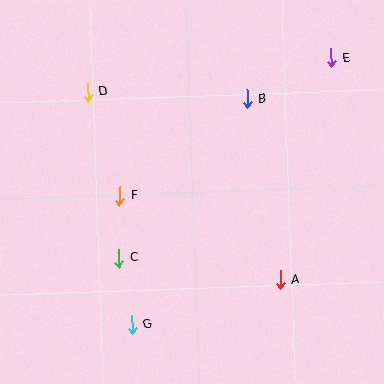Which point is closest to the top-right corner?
Point E is closest to the top-right corner.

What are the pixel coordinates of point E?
Point E is at (331, 58).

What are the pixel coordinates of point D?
Point D is at (88, 92).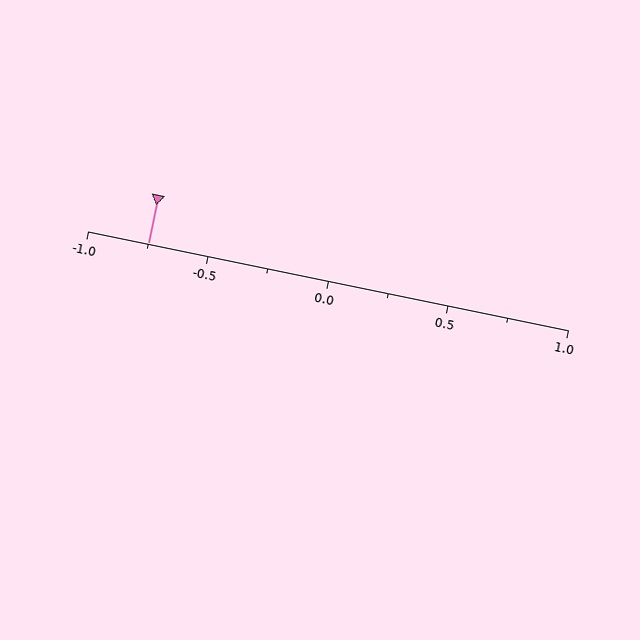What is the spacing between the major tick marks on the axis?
The major ticks are spaced 0.5 apart.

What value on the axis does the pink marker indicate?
The marker indicates approximately -0.75.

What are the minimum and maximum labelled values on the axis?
The axis runs from -1.0 to 1.0.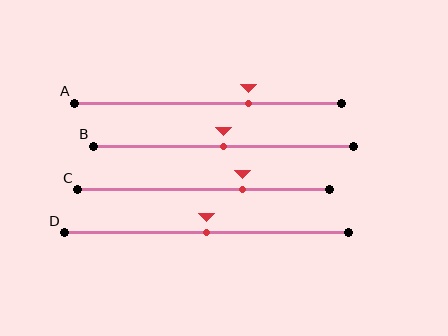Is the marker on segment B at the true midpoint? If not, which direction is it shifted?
Yes, the marker on segment B is at the true midpoint.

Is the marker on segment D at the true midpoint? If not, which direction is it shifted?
Yes, the marker on segment D is at the true midpoint.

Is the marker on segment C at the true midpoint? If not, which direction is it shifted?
No, the marker on segment C is shifted to the right by about 15% of the segment length.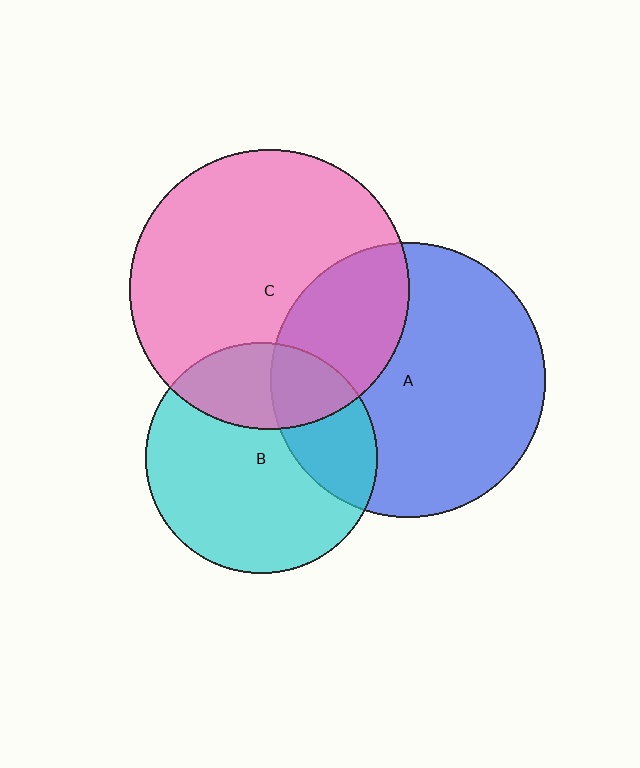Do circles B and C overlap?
Yes.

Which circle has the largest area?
Circle C (pink).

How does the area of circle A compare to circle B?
Approximately 1.4 times.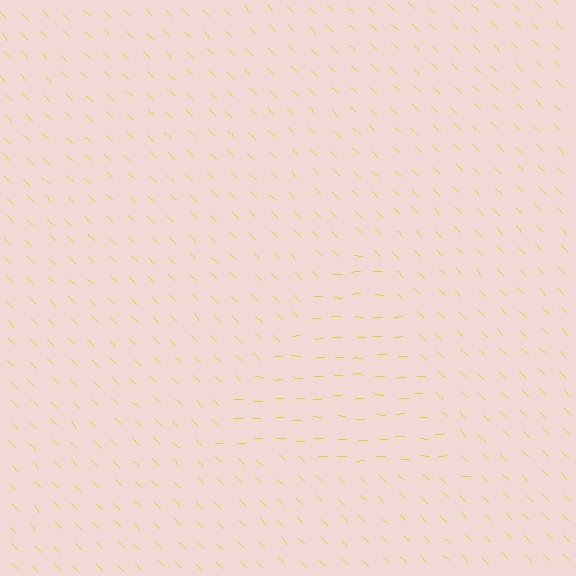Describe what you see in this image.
The image is filled with small yellow line segments. A triangle region in the image has lines oriented differently from the surrounding lines, creating a visible texture boundary.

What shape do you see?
I see a triangle.